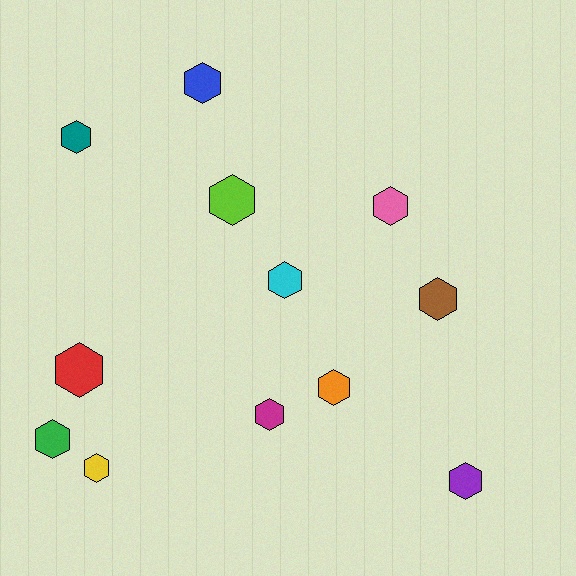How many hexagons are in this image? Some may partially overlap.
There are 12 hexagons.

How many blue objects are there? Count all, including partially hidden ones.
There is 1 blue object.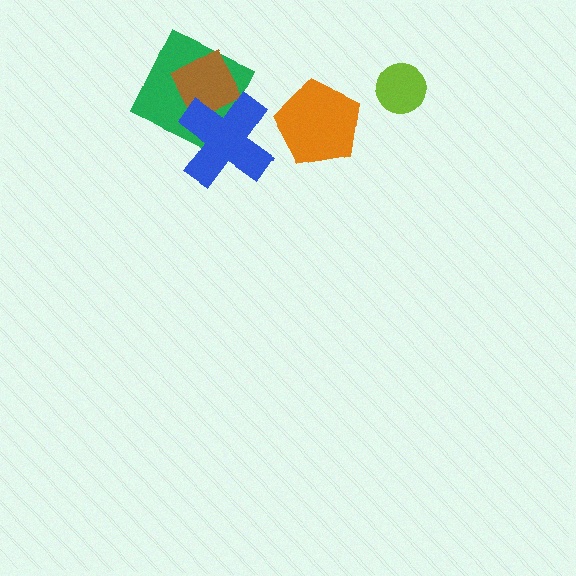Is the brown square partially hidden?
Yes, it is partially covered by another shape.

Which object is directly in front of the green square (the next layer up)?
The brown square is directly in front of the green square.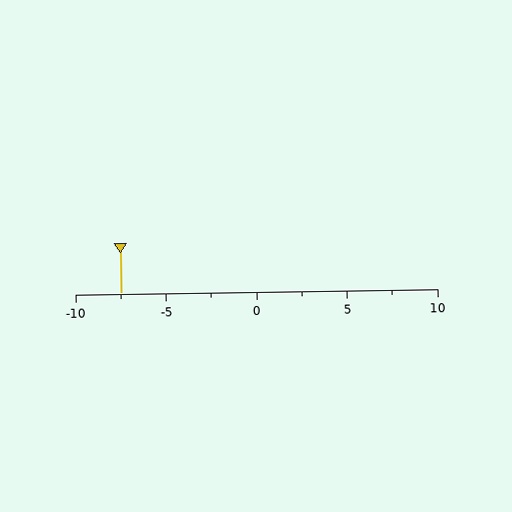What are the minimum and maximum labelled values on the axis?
The axis runs from -10 to 10.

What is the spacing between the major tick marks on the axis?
The major ticks are spaced 5 apart.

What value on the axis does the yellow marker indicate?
The marker indicates approximately -7.5.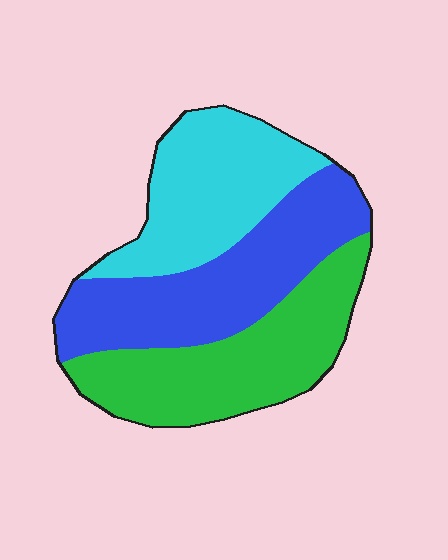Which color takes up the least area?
Cyan, at roughly 30%.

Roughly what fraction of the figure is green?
Green covers 34% of the figure.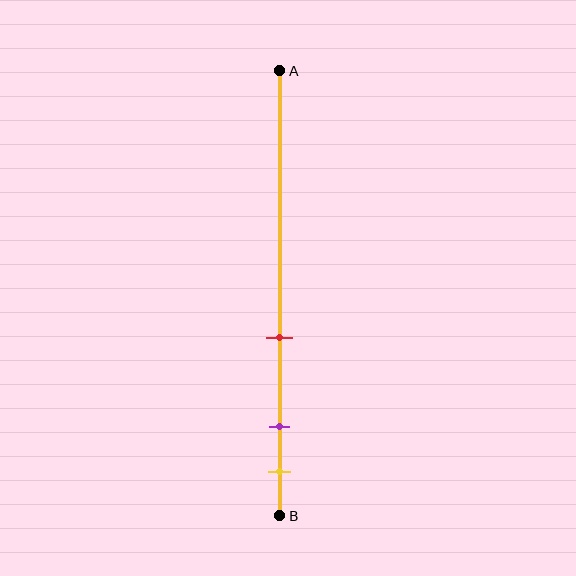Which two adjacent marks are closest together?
The purple and yellow marks are the closest adjacent pair.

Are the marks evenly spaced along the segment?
No, the marks are not evenly spaced.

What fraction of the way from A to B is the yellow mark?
The yellow mark is approximately 90% (0.9) of the way from A to B.